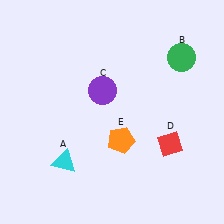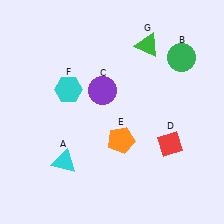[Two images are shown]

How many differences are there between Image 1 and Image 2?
There are 2 differences between the two images.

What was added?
A cyan hexagon (F), a green triangle (G) were added in Image 2.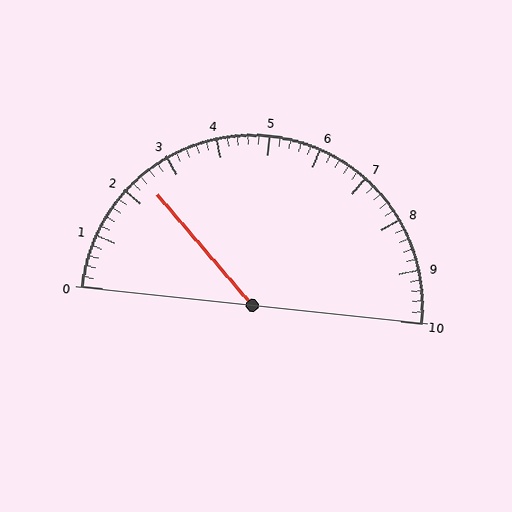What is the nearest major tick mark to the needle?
The nearest major tick mark is 2.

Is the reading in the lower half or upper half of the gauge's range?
The reading is in the lower half of the range (0 to 10).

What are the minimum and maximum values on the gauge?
The gauge ranges from 0 to 10.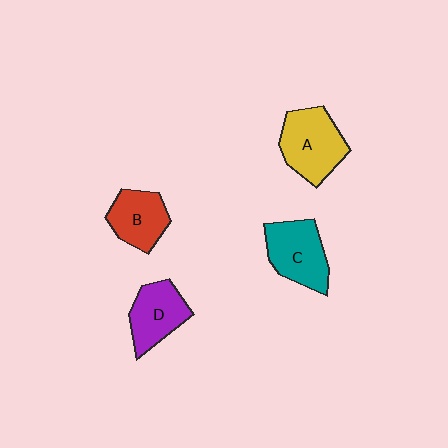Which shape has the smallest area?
Shape B (red).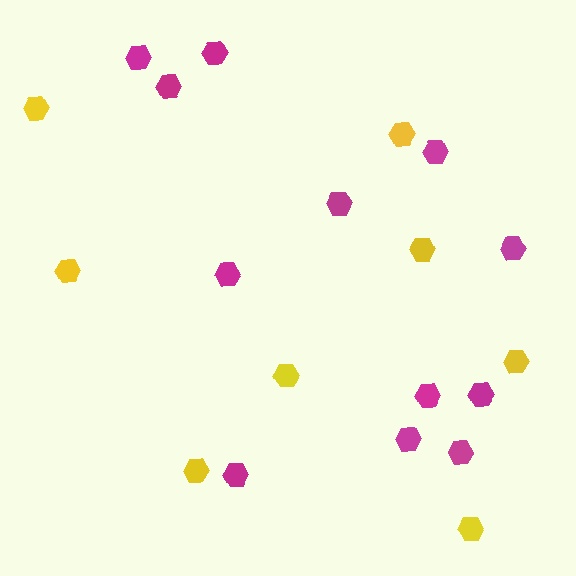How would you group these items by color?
There are 2 groups: one group of magenta hexagons (12) and one group of yellow hexagons (8).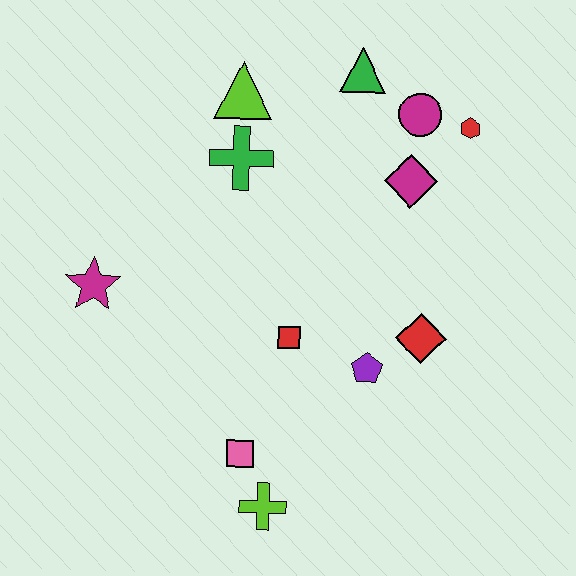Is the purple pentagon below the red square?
Yes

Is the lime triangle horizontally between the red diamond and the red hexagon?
No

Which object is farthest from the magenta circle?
The lime cross is farthest from the magenta circle.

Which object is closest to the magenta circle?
The red hexagon is closest to the magenta circle.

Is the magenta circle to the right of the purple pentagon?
Yes